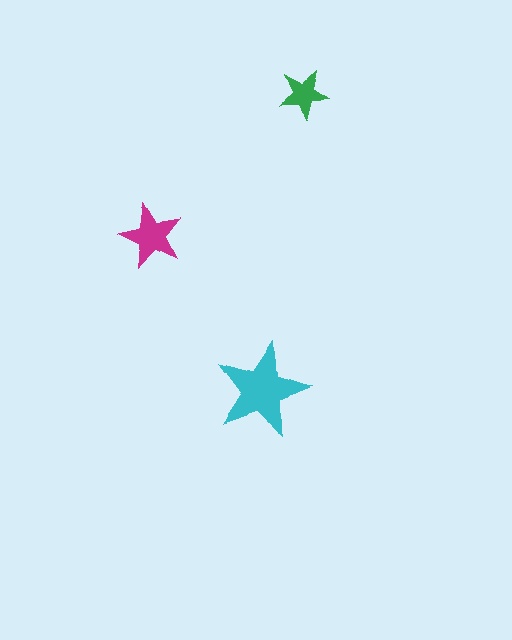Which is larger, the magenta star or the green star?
The magenta one.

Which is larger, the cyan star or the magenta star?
The cyan one.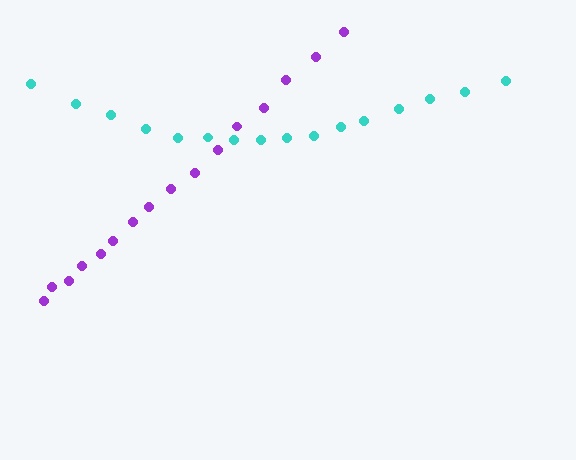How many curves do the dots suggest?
There are 2 distinct paths.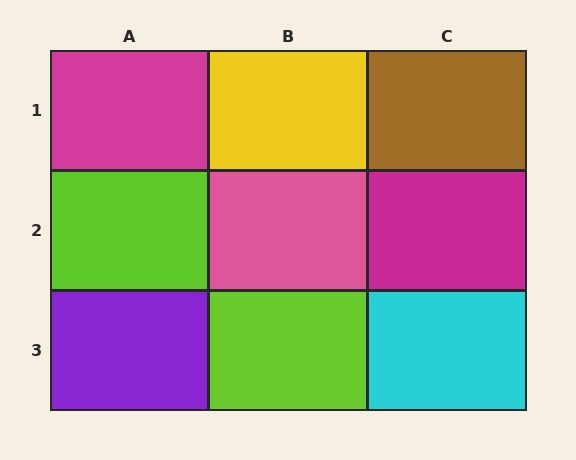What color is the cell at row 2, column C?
Magenta.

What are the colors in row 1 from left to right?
Magenta, yellow, brown.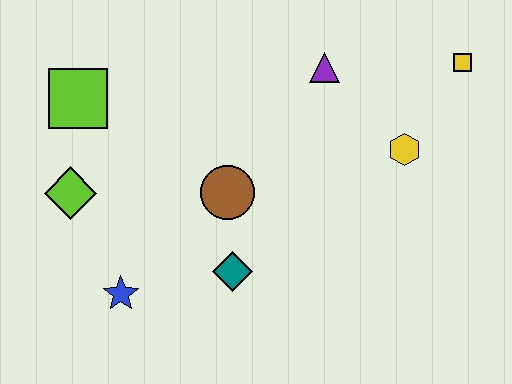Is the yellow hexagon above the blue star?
Yes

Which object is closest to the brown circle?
The teal diamond is closest to the brown circle.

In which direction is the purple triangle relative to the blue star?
The purple triangle is above the blue star.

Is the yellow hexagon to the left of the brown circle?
No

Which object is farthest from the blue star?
The yellow square is farthest from the blue star.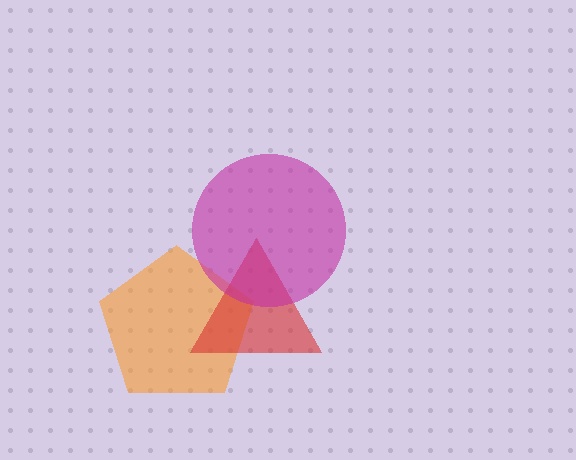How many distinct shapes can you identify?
There are 3 distinct shapes: an orange pentagon, a red triangle, a magenta circle.